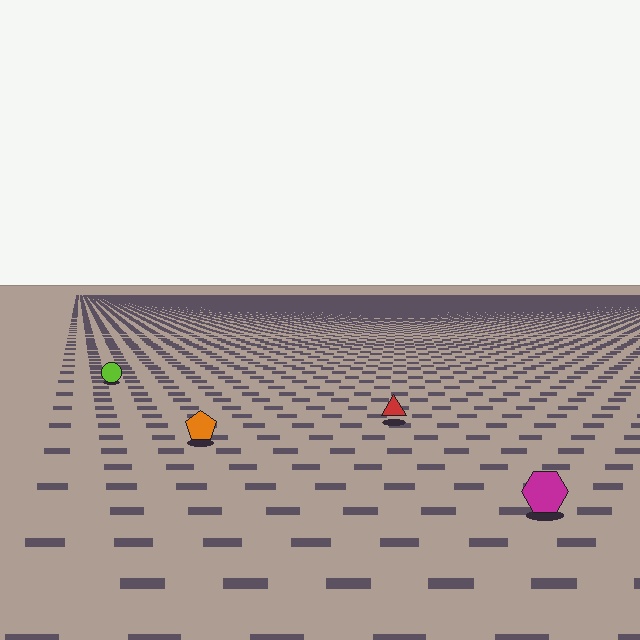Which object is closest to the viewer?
The magenta hexagon is closest. The texture marks near it are larger and more spread out.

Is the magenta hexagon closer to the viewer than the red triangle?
Yes. The magenta hexagon is closer — you can tell from the texture gradient: the ground texture is coarser near it.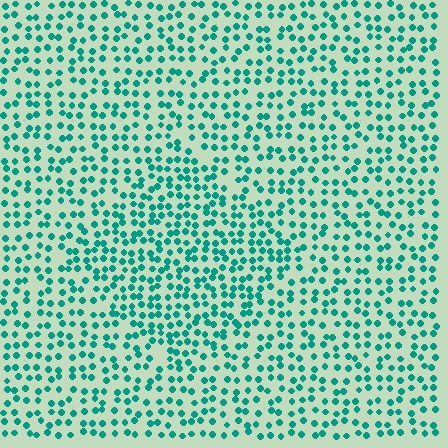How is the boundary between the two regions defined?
The boundary is defined by a change in element density (approximately 1.4x ratio). All elements are the same color, size, and shape.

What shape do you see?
I see a diamond.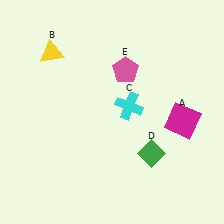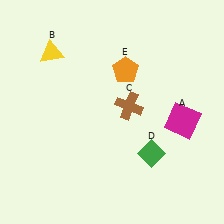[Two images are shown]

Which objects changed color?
C changed from cyan to brown. E changed from pink to orange.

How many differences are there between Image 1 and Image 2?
There are 2 differences between the two images.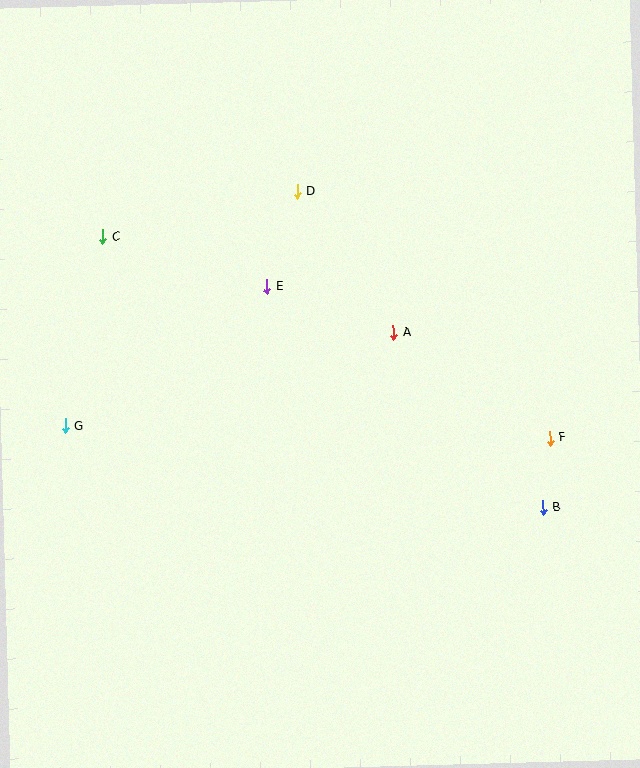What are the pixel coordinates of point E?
Point E is at (267, 286).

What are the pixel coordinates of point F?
Point F is at (550, 438).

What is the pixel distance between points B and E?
The distance between B and E is 354 pixels.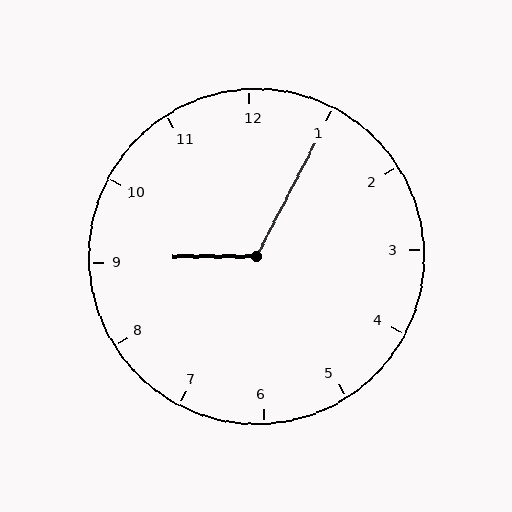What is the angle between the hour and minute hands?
Approximately 118 degrees.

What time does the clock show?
9:05.